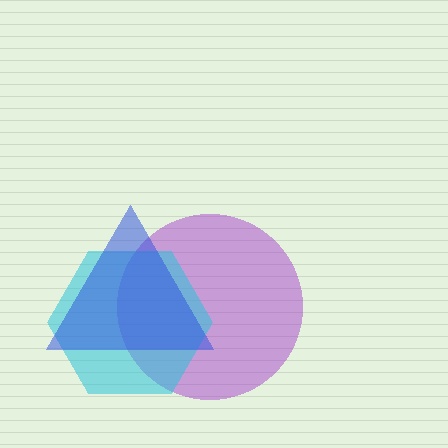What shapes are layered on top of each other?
The layered shapes are: a purple circle, a cyan hexagon, a blue triangle.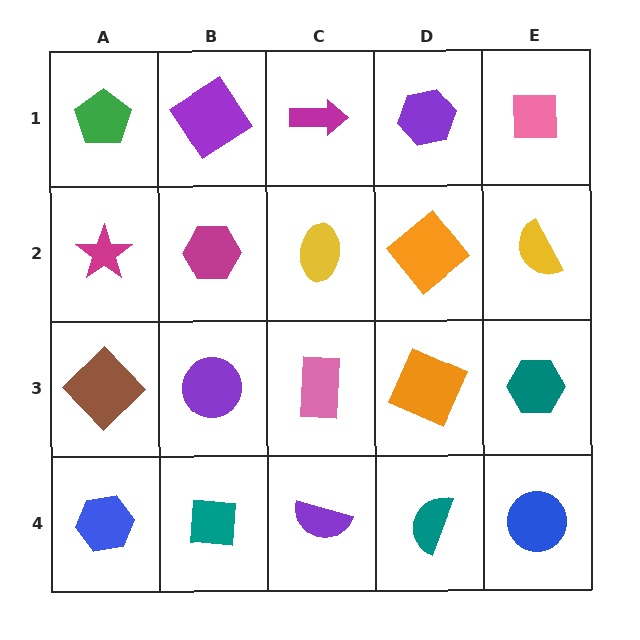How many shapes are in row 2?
5 shapes.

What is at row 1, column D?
A purple hexagon.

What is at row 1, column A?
A green pentagon.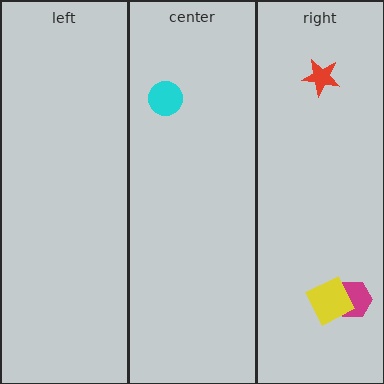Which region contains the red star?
The right region.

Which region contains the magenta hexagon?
The right region.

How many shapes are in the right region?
3.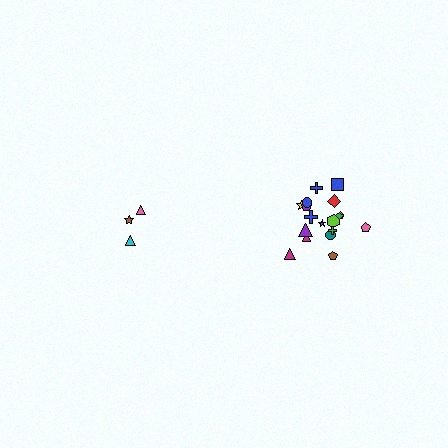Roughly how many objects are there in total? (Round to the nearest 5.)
Roughly 20 objects in total.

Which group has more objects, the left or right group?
The right group.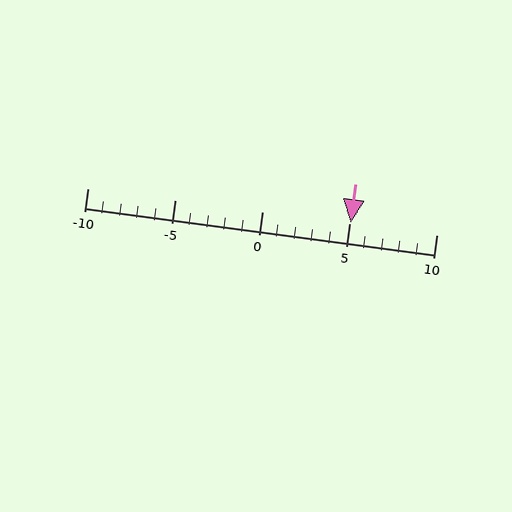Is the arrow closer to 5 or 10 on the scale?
The arrow is closer to 5.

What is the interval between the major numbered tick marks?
The major tick marks are spaced 5 units apart.